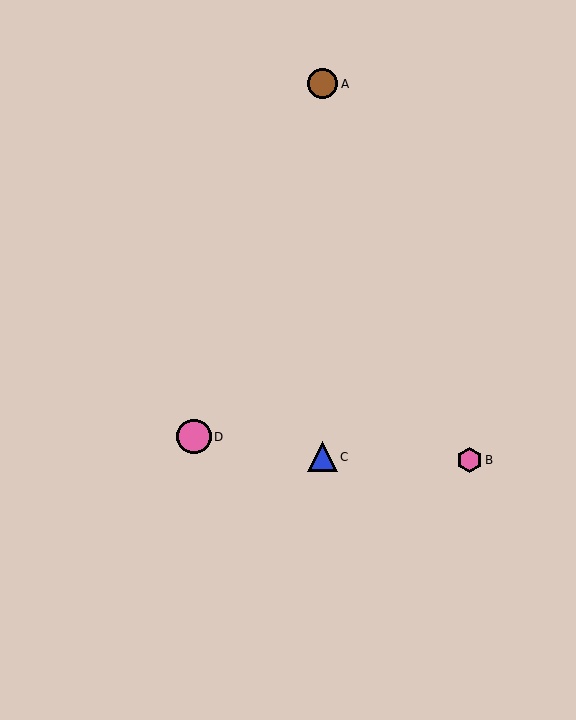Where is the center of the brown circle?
The center of the brown circle is at (323, 84).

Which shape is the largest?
The pink circle (labeled D) is the largest.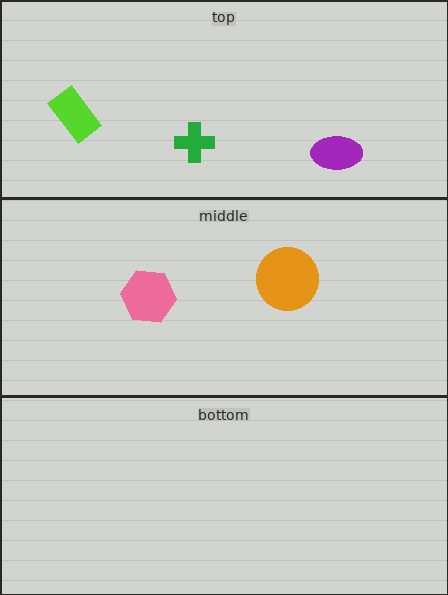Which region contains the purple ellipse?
The top region.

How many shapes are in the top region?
3.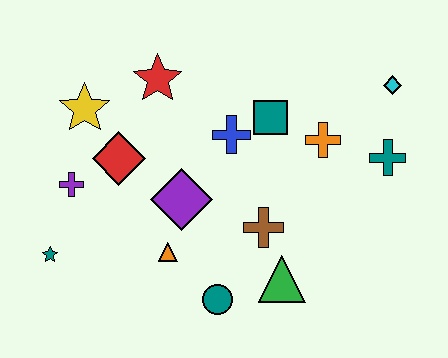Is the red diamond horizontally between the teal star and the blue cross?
Yes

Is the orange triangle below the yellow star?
Yes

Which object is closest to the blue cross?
The teal square is closest to the blue cross.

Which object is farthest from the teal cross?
The teal star is farthest from the teal cross.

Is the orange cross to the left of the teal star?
No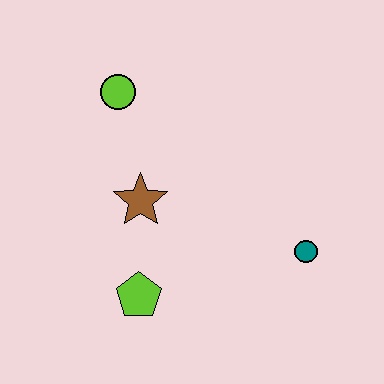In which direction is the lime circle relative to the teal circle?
The lime circle is to the left of the teal circle.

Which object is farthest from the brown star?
The teal circle is farthest from the brown star.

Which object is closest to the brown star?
The lime pentagon is closest to the brown star.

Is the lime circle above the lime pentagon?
Yes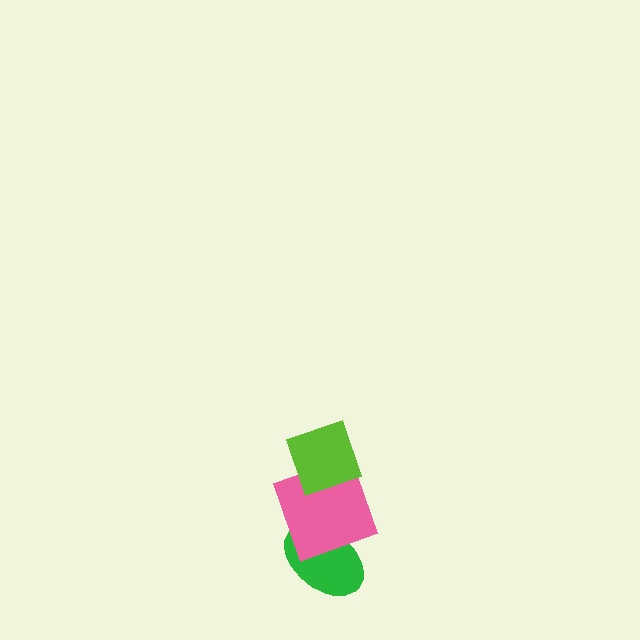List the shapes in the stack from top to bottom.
From top to bottom: the lime diamond, the pink square, the green ellipse.